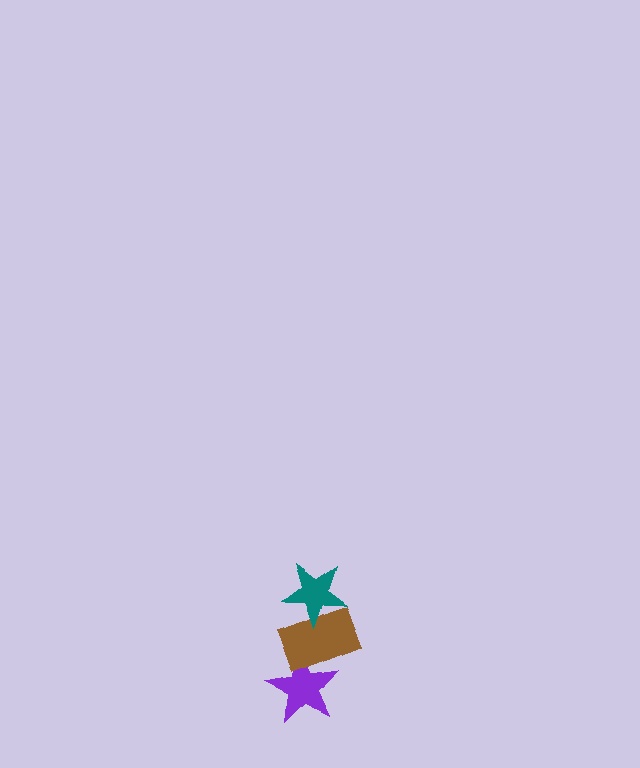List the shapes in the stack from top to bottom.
From top to bottom: the teal star, the brown rectangle, the purple star.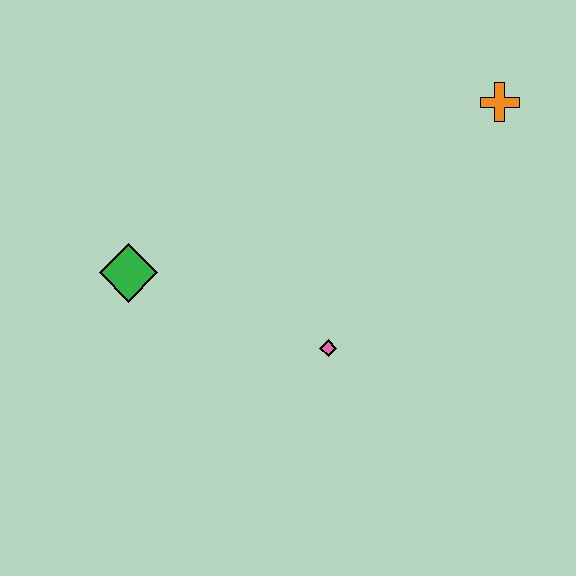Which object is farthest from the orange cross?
The green diamond is farthest from the orange cross.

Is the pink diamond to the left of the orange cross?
Yes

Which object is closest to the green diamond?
The pink diamond is closest to the green diamond.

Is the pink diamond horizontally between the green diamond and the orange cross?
Yes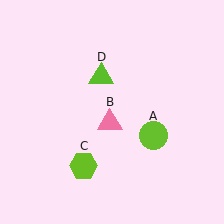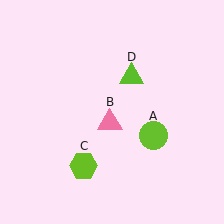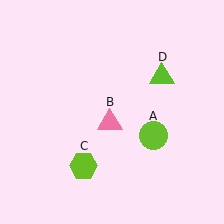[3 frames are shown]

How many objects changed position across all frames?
1 object changed position: lime triangle (object D).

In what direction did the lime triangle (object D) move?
The lime triangle (object D) moved right.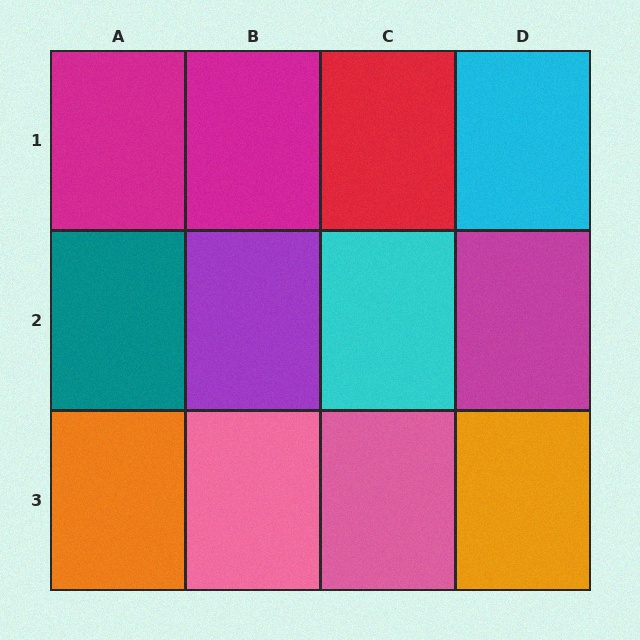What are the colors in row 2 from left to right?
Teal, purple, cyan, magenta.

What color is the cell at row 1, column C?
Red.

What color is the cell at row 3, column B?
Pink.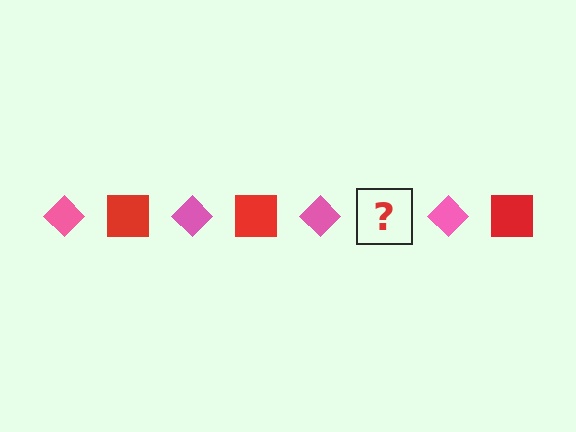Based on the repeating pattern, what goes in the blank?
The blank should be a red square.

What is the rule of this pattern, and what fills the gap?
The rule is that the pattern alternates between pink diamond and red square. The gap should be filled with a red square.